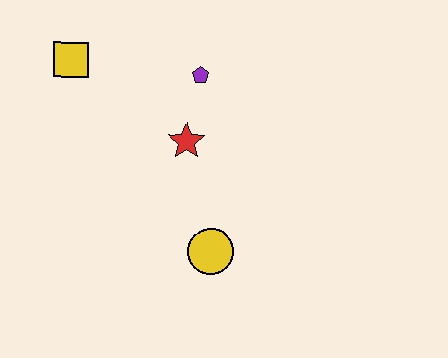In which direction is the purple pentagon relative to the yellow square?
The purple pentagon is to the right of the yellow square.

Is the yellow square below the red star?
No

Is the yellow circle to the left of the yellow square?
No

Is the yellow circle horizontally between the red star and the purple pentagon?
No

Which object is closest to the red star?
The purple pentagon is closest to the red star.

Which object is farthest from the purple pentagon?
The yellow circle is farthest from the purple pentagon.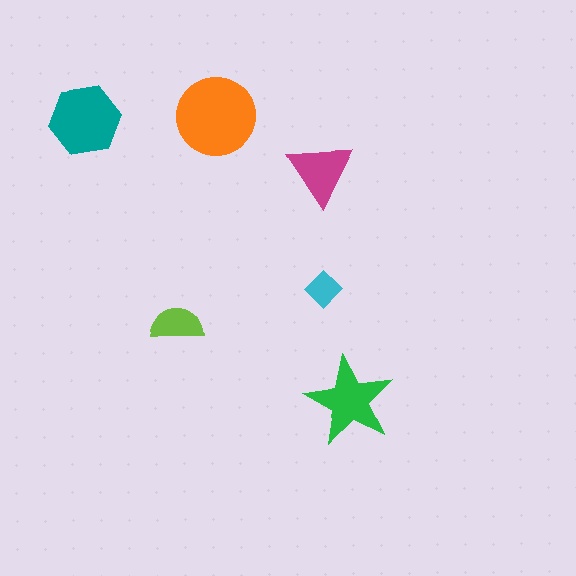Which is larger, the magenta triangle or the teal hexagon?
The teal hexagon.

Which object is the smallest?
The cyan diamond.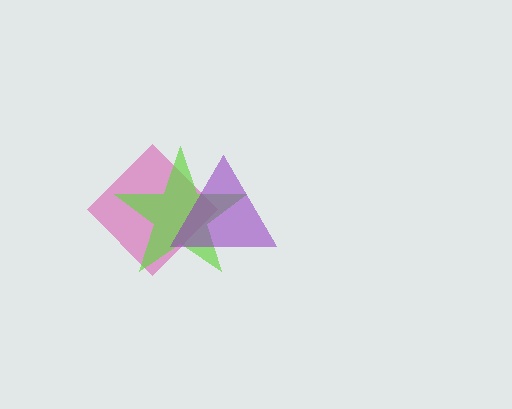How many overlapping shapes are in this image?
There are 3 overlapping shapes in the image.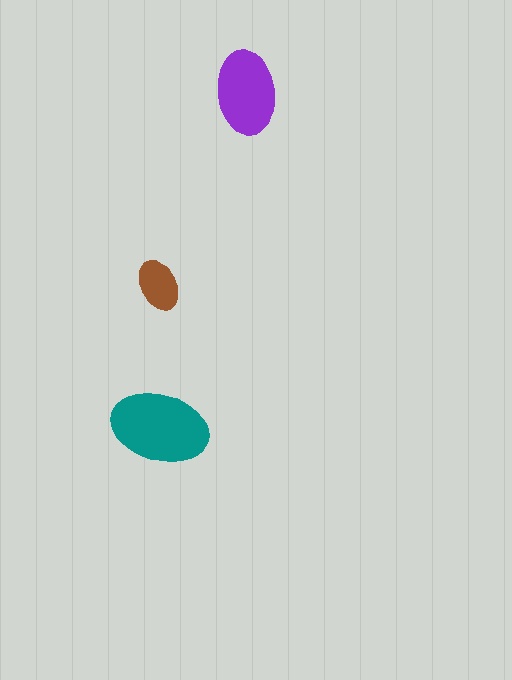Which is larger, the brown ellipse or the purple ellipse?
The purple one.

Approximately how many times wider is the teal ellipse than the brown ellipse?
About 2 times wider.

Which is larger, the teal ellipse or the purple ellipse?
The teal one.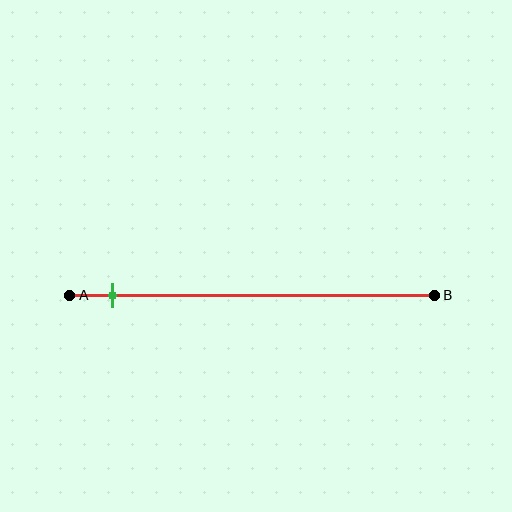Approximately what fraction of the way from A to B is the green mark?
The green mark is approximately 10% of the way from A to B.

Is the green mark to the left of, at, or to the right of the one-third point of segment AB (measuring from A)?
The green mark is to the left of the one-third point of segment AB.